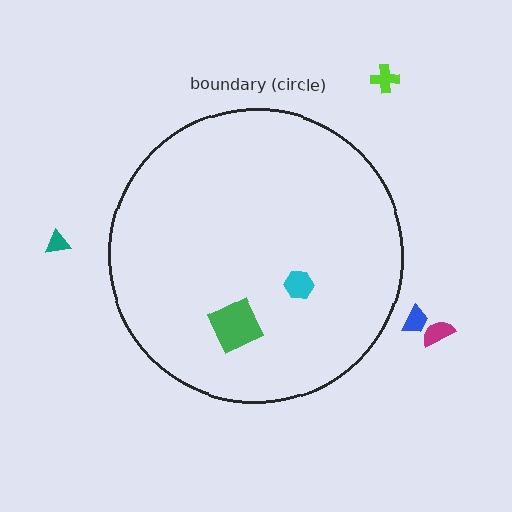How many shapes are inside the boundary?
2 inside, 4 outside.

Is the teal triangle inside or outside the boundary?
Outside.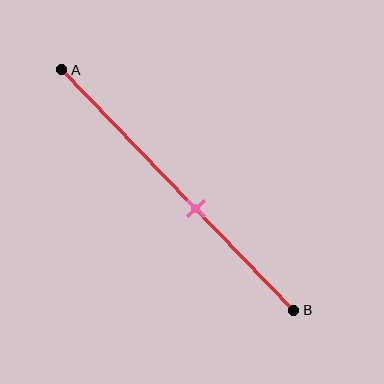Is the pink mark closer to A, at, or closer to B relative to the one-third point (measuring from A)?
The pink mark is closer to point B than the one-third point of segment AB.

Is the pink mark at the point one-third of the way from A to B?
No, the mark is at about 60% from A, not at the 33% one-third point.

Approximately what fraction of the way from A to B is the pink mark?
The pink mark is approximately 60% of the way from A to B.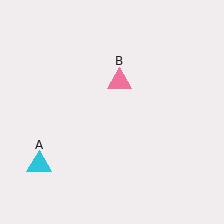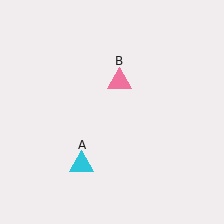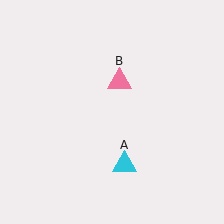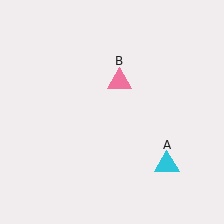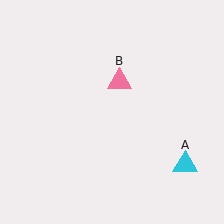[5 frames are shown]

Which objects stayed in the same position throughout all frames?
Pink triangle (object B) remained stationary.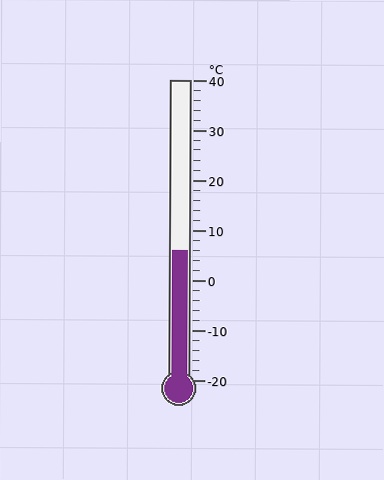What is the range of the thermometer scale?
The thermometer scale ranges from -20°C to 40°C.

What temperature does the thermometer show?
The thermometer shows approximately 6°C.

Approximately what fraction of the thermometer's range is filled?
The thermometer is filled to approximately 45% of its range.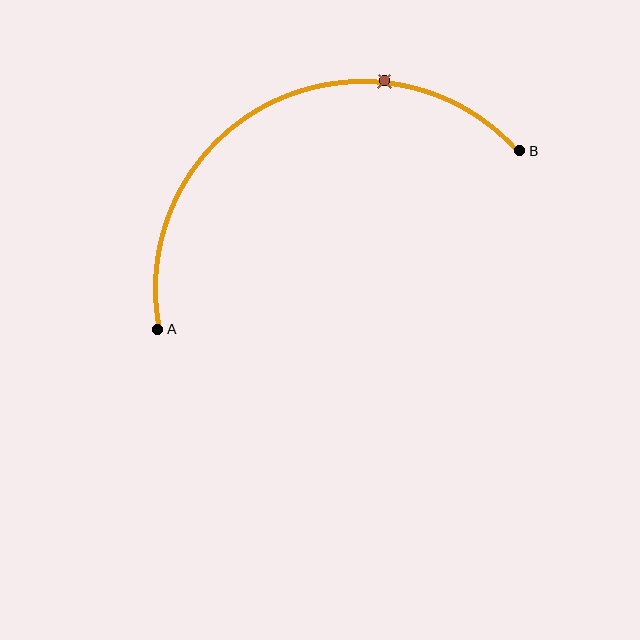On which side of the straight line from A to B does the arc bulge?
The arc bulges above the straight line connecting A and B.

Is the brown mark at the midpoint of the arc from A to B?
No. The brown mark lies on the arc but is closer to endpoint B. The arc midpoint would be at the point on the curve equidistant along the arc from both A and B.